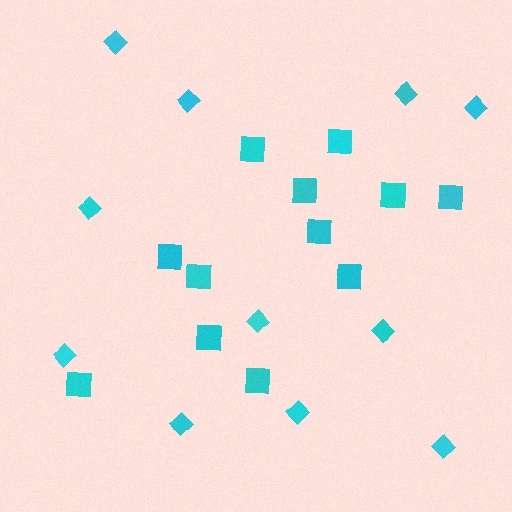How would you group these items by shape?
There are 2 groups: one group of diamonds (11) and one group of squares (12).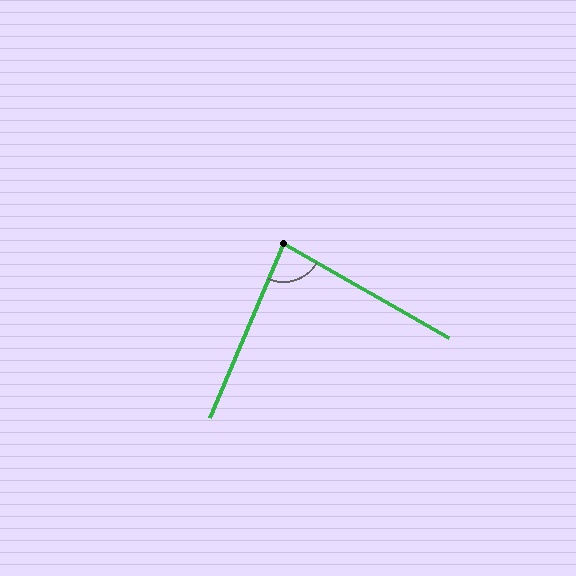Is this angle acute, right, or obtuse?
It is acute.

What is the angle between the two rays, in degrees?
Approximately 83 degrees.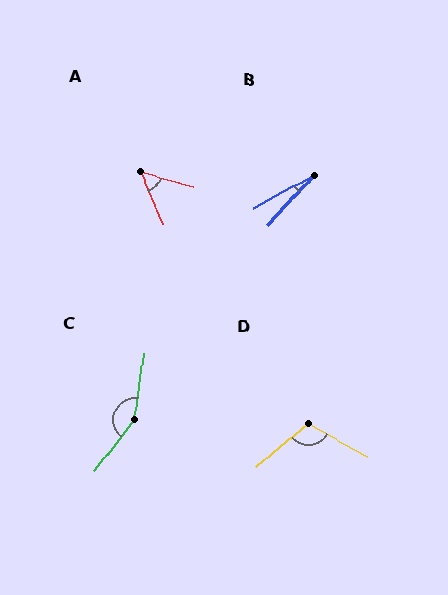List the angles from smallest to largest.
B (19°), A (52°), D (110°), C (150°).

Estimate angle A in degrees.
Approximately 52 degrees.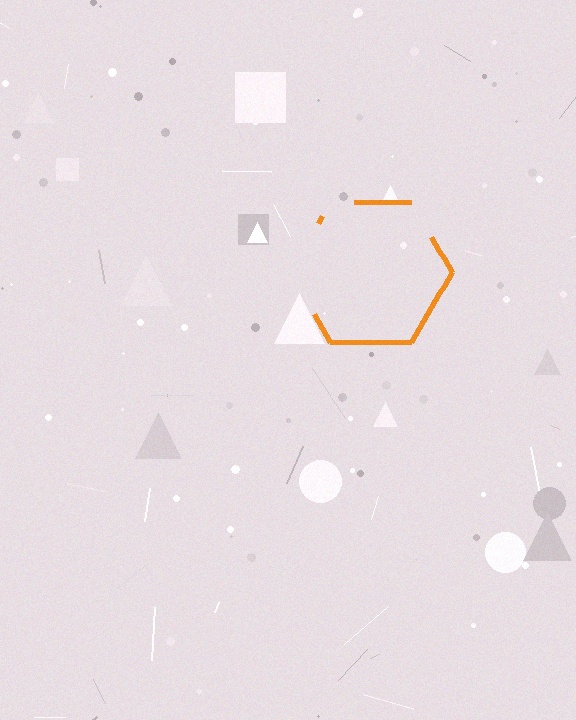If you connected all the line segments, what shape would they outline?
They would outline a hexagon.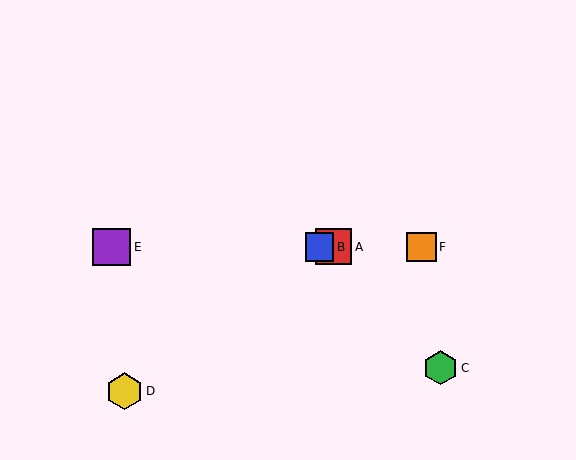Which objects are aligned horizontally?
Objects A, B, E, F are aligned horizontally.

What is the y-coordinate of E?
Object E is at y≈247.